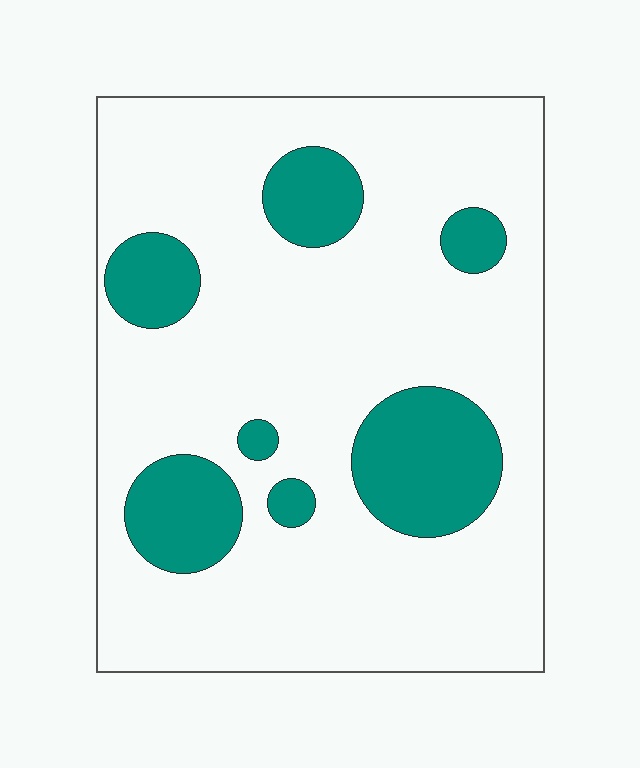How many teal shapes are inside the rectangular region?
7.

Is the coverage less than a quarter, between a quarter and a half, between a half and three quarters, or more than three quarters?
Less than a quarter.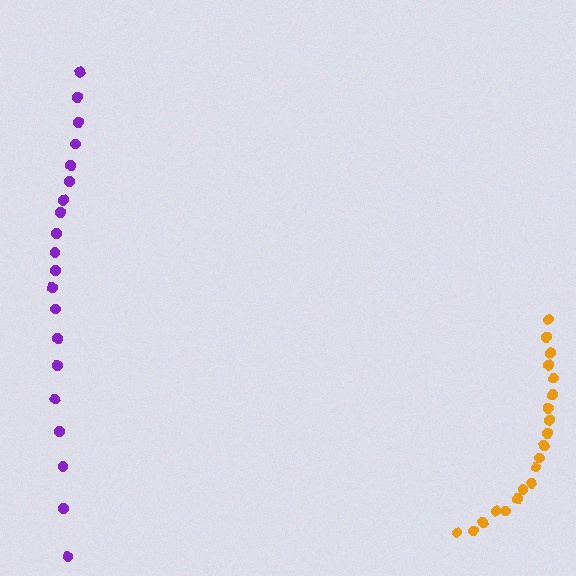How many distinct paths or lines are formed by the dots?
There are 2 distinct paths.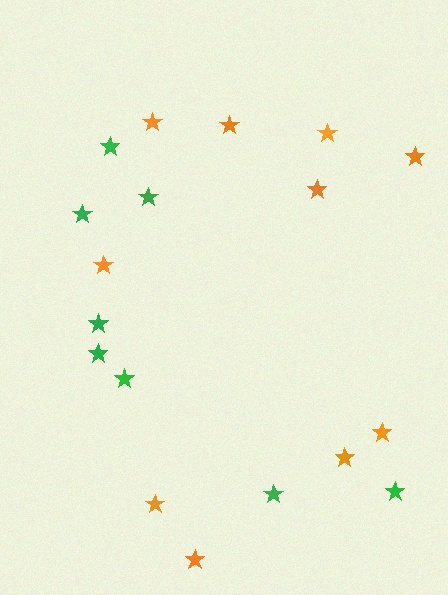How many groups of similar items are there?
There are 2 groups: one group of orange stars (10) and one group of green stars (8).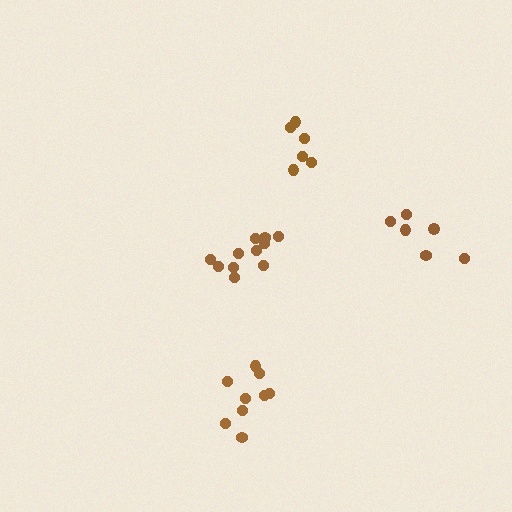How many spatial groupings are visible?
There are 4 spatial groupings.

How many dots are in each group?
Group 1: 9 dots, Group 2: 6 dots, Group 3: 11 dots, Group 4: 6 dots (32 total).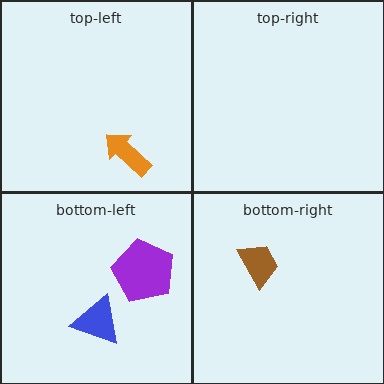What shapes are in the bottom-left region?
The purple pentagon, the blue triangle.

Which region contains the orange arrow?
The top-left region.